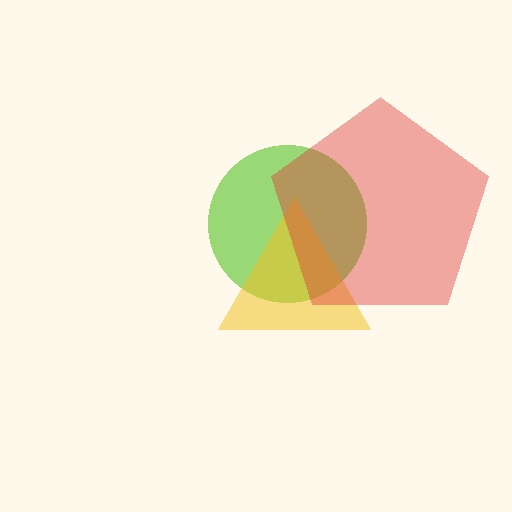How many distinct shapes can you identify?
There are 3 distinct shapes: a lime circle, a yellow triangle, a red pentagon.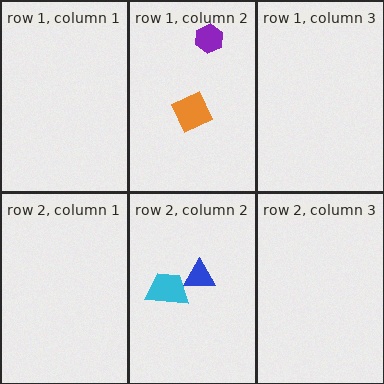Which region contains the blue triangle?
The row 2, column 2 region.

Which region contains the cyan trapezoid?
The row 2, column 2 region.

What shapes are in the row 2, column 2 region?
The blue triangle, the cyan trapezoid.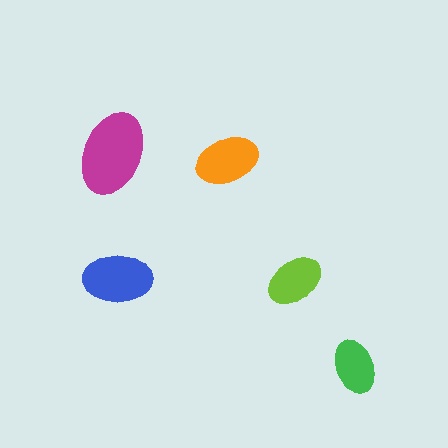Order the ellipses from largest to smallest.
the magenta one, the blue one, the orange one, the lime one, the green one.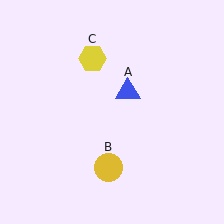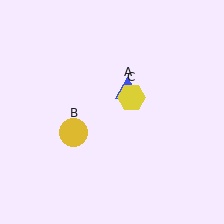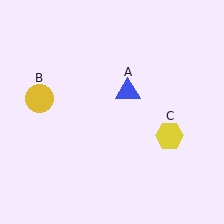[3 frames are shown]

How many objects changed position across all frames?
2 objects changed position: yellow circle (object B), yellow hexagon (object C).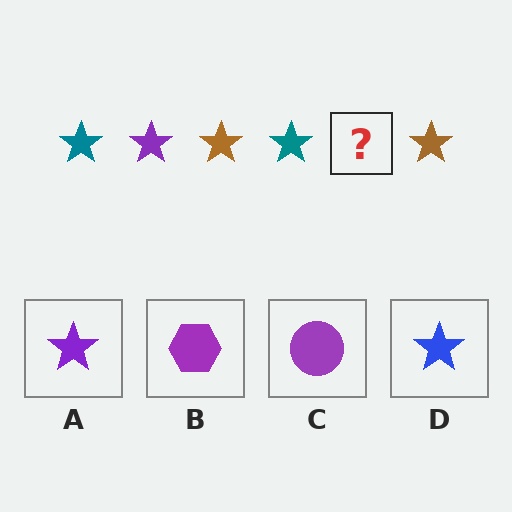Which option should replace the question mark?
Option A.